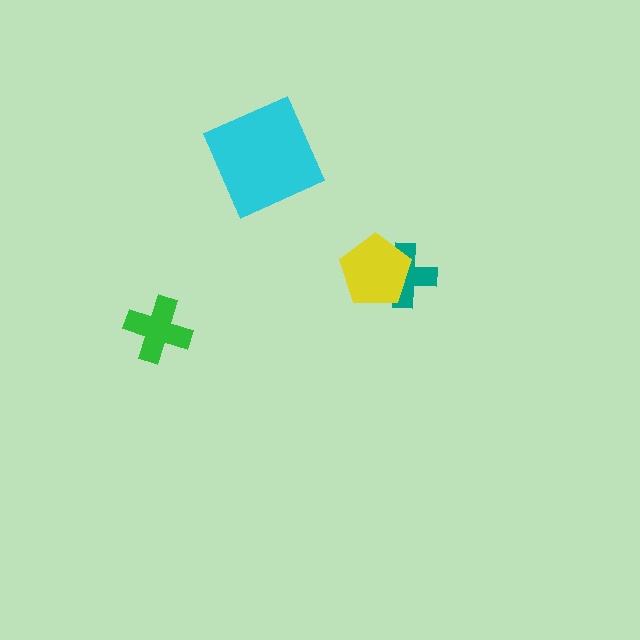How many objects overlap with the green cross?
0 objects overlap with the green cross.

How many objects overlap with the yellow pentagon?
1 object overlaps with the yellow pentagon.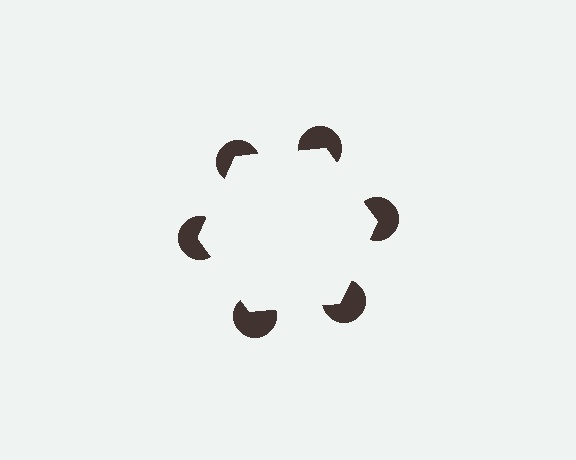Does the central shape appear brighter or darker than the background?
It typically appears slightly brighter than the background, even though no actual brightness change is drawn.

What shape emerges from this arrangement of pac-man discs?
An illusory hexagon — its edges are inferred from the aligned wedge cuts in the pac-man discs, not physically drawn.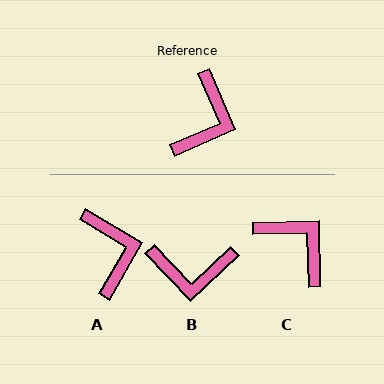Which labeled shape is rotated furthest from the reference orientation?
B, about 70 degrees away.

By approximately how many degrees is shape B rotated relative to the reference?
Approximately 70 degrees clockwise.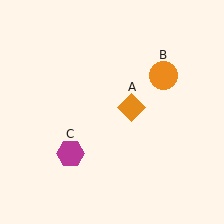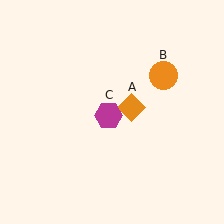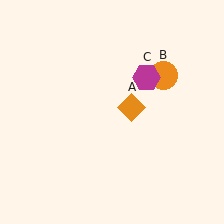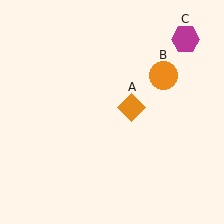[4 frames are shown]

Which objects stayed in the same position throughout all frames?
Orange diamond (object A) and orange circle (object B) remained stationary.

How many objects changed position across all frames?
1 object changed position: magenta hexagon (object C).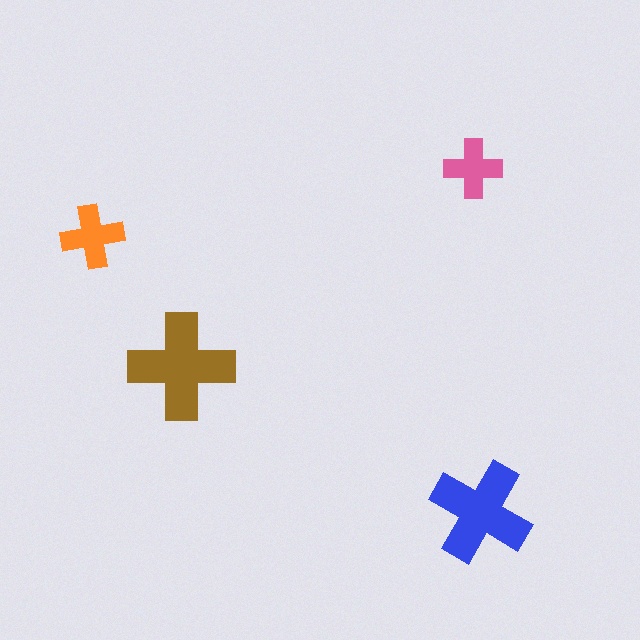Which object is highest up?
The pink cross is topmost.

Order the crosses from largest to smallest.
the brown one, the blue one, the orange one, the pink one.